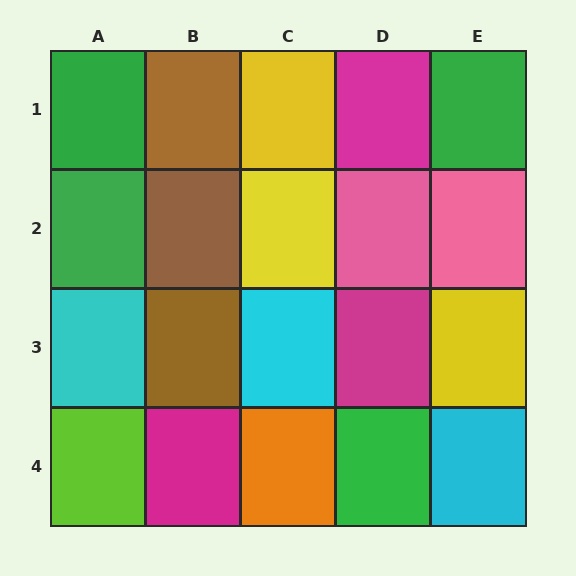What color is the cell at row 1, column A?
Green.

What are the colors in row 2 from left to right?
Green, brown, yellow, pink, pink.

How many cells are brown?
3 cells are brown.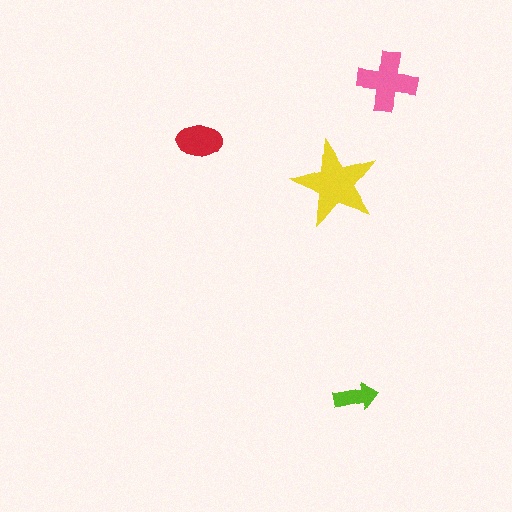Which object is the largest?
The yellow star.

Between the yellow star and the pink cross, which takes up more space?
The yellow star.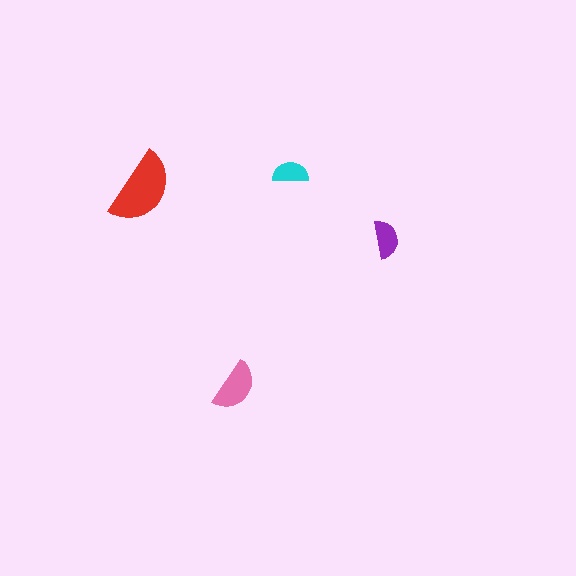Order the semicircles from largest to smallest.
the red one, the pink one, the purple one, the cyan one.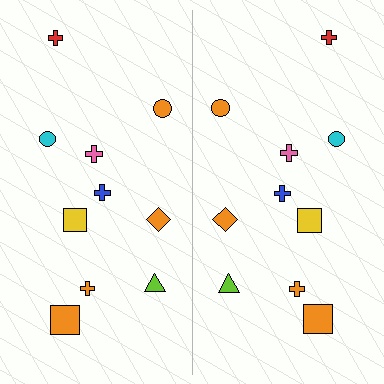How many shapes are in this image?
There are 20 shapes in this image.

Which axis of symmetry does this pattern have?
The pattern has a vertical axis of symmetry running through the center of the image.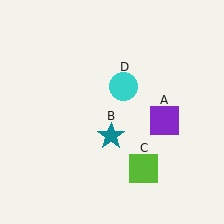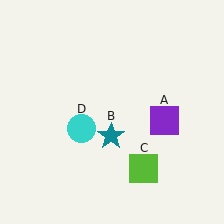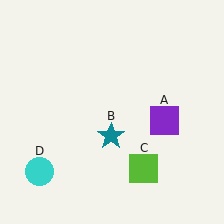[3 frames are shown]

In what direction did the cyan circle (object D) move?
The cyan circle (object D) moved down and to the left.